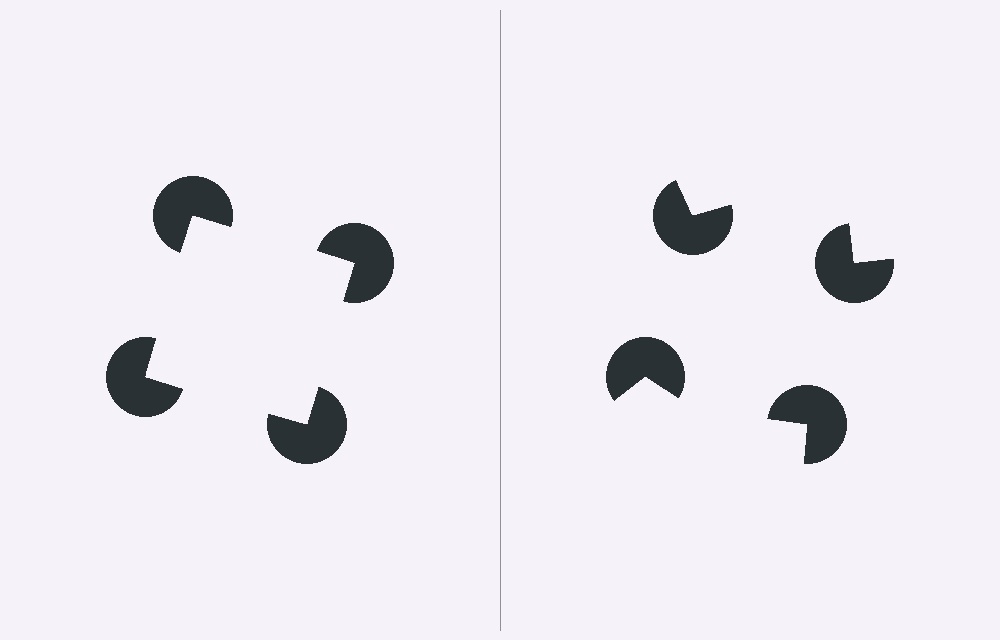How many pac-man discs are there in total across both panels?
8 — 4 on each side.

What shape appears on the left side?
An illusory square.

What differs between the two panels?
The pac-man discs are positioned identically on both sides; only the wedge orientations differ. On the left they align to a square; on the right they are misaligned.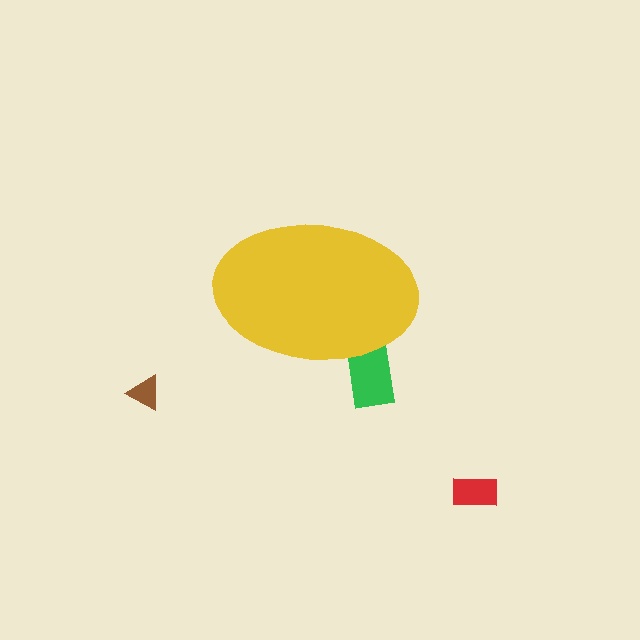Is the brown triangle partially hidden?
No, the brown triangle is fully visible.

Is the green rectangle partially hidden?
Yes, the green rectangle is partially hidden behind the yellow ellipse.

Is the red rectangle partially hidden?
No, the red rectangle is fully visible.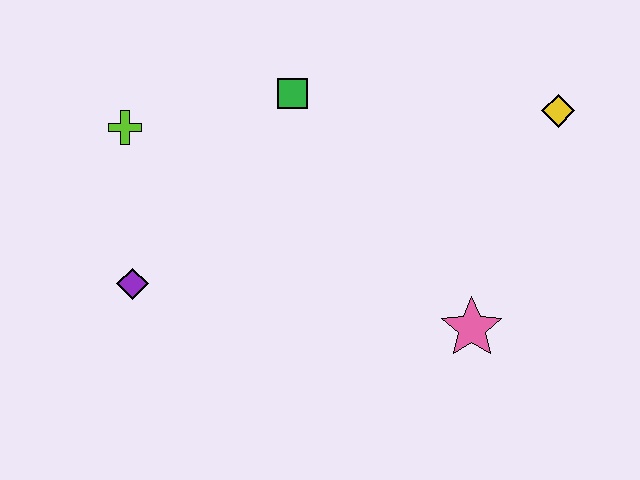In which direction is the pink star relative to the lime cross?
The pink star is to the right of the lime cross.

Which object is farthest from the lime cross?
The yellow diamond is farthest from the lime cross.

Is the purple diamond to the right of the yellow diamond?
No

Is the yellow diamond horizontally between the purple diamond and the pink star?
No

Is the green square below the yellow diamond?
No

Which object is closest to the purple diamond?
The lime cross is closest to the purple diamond.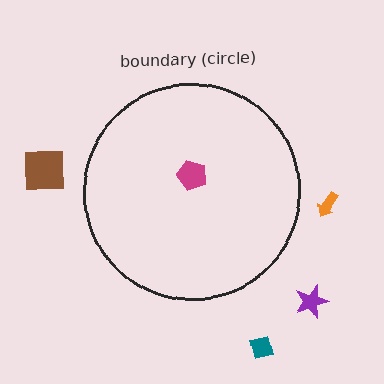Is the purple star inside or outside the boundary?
Outside.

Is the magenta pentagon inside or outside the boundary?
Inside.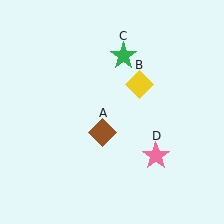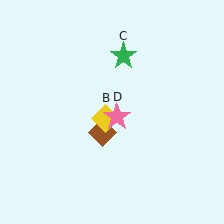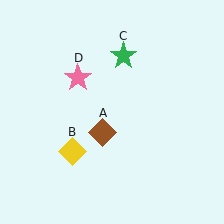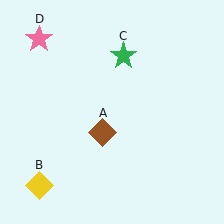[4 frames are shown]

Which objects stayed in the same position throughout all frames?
Brown diamond (object A) and green star (object C) remained stationary.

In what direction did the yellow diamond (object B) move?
The yellow diamond (object B) moved down and to the left.